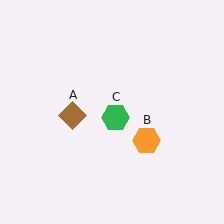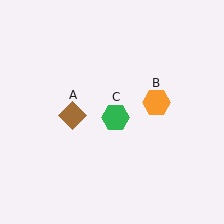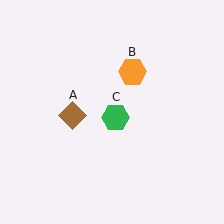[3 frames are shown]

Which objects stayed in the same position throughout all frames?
Brown diamond (object A) and green hexagon (object C) remained stationary.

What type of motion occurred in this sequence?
The orange hexagon (object B) rotated counterclockwise around the center of the scene.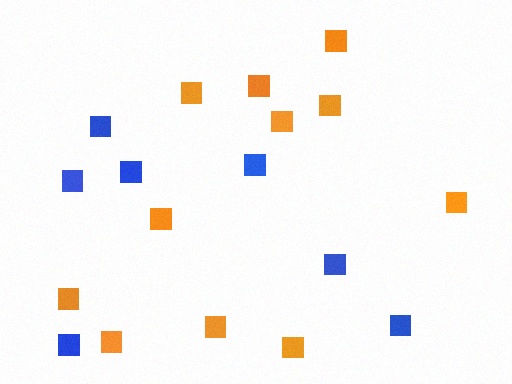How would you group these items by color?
There are 2 groups: one group of blue squares (7) and one group of orange squares (11).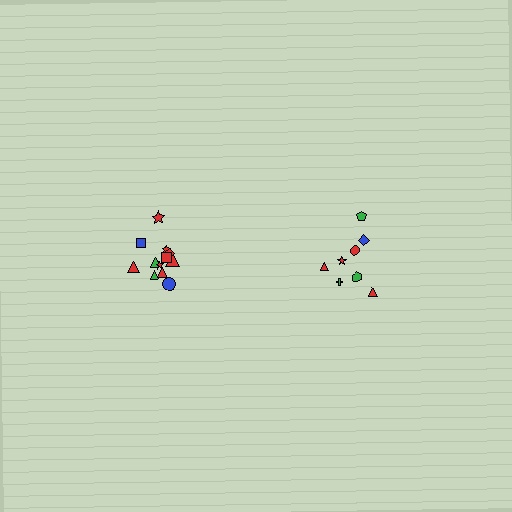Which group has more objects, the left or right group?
The left group.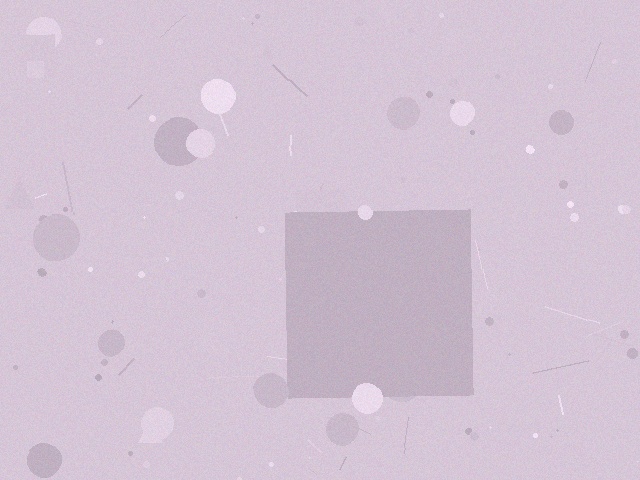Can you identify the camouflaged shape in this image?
The camouflaged shape is a square.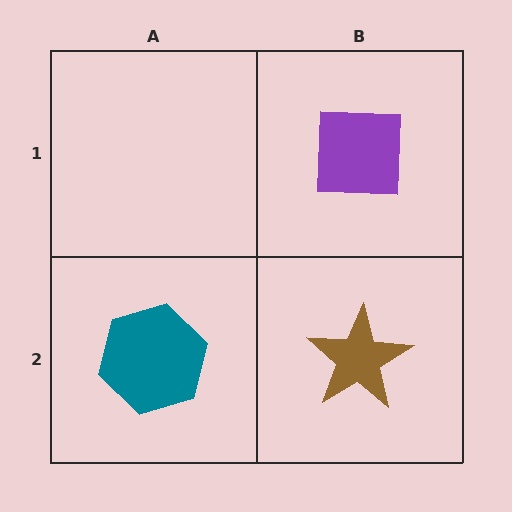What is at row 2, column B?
A brown star.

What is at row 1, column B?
A purple square.